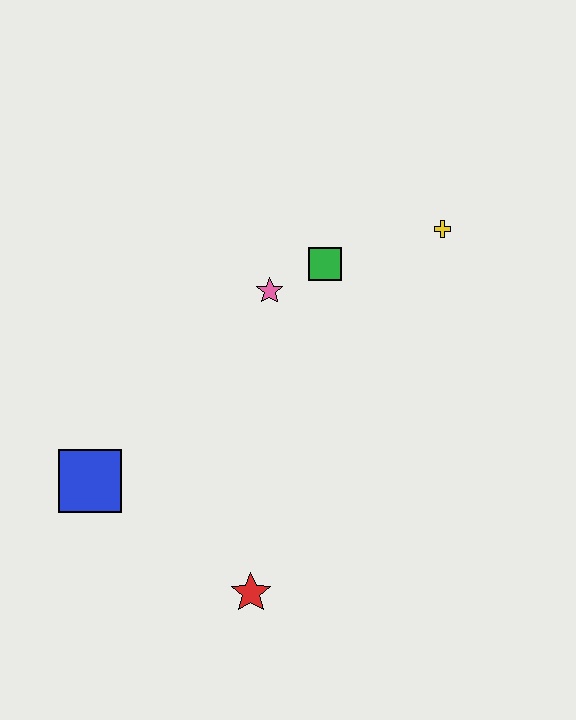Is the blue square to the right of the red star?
No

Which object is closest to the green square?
The pink star is closest to the green square.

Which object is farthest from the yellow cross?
The blue square is farthest from the yellow cross.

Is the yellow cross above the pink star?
Yes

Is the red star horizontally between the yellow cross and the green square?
No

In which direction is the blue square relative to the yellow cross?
The blue square is to the left of the yellow cross.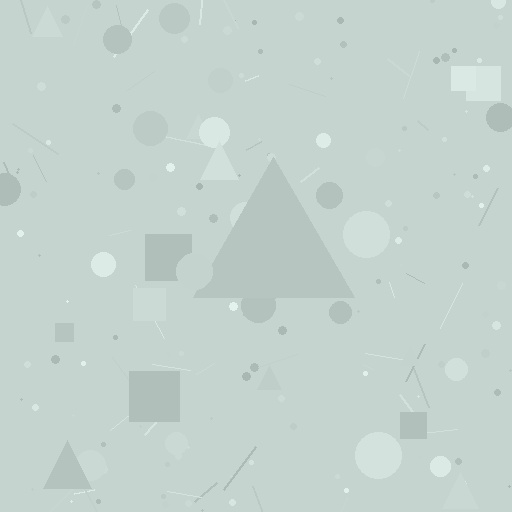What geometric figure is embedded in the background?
A triangle is embedded in the background.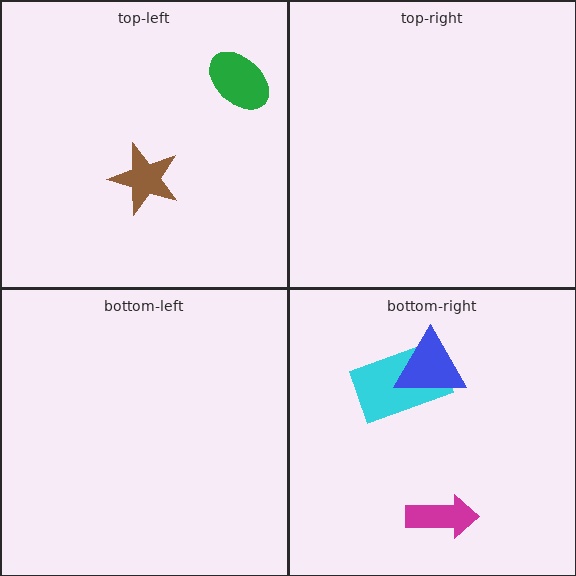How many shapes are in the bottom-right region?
3.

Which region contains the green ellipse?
The top-left region.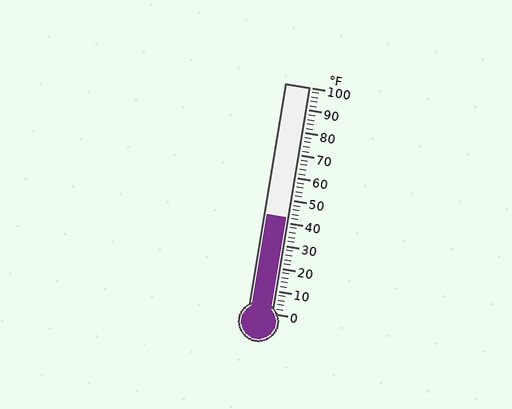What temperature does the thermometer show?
The thermometer shows approximately 42°F.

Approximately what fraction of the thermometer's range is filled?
The thermometer is filled to approximately 40% of its range.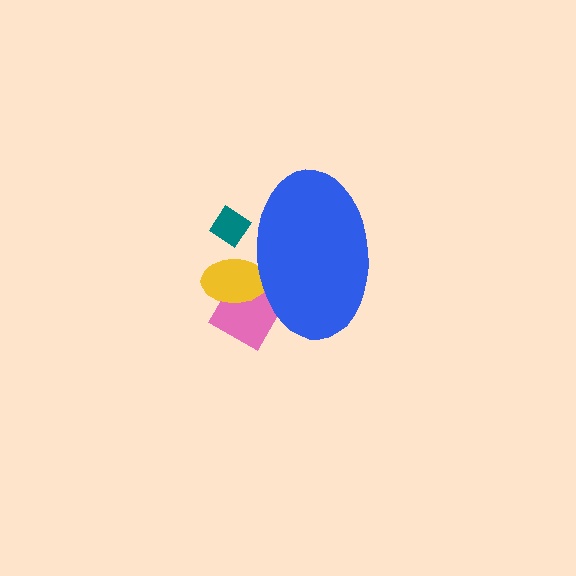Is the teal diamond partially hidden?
Yes, the teal diamond is partially hidden behind the blue ellipse.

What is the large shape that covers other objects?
A blue ellipse.